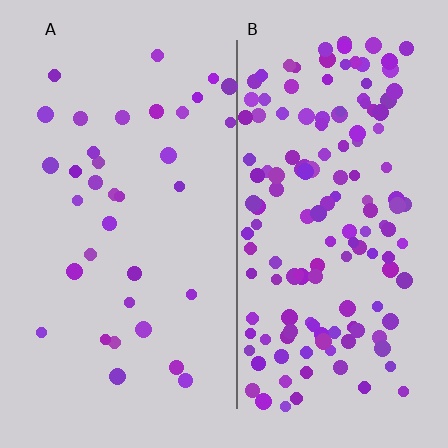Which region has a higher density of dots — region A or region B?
B (the right).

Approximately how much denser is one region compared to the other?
Approximately 4.2× — region B over region A.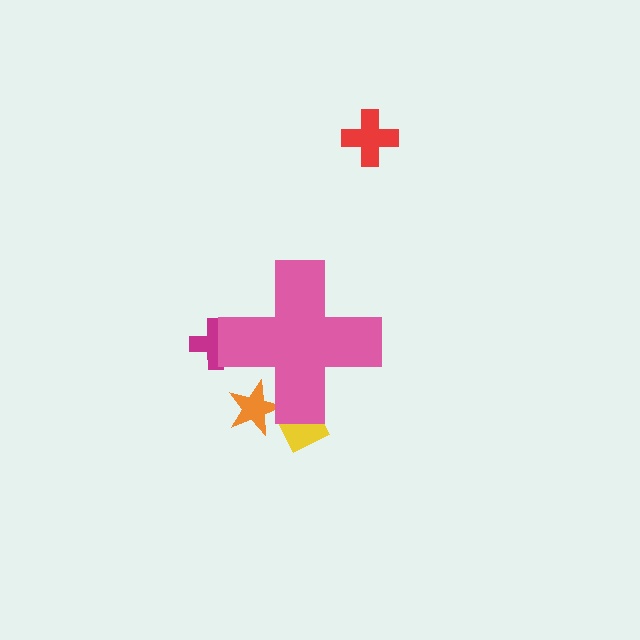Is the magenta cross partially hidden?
Yes, the magenta cross is partially hidden behind the pink cross.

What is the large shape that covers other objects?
A pink cross.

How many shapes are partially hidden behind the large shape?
3 shapes are partially hidden.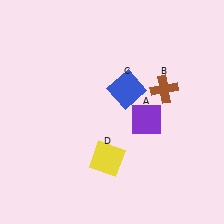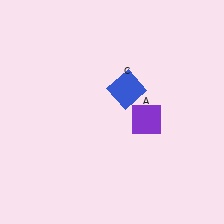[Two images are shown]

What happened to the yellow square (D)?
The yellow square (D) was removed in Image 2. It was in the bottom-left area of Image 1.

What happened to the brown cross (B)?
The brown cross (B) was removed in Image 2. It was in the top-right area of Image 1.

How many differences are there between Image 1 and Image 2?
There are 2 differences between the two images.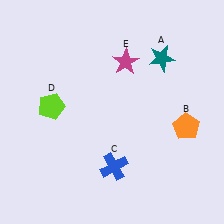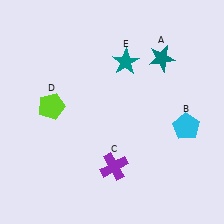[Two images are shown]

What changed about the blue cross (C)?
In Image 1, C is blue. In Image 2, it changed to purple.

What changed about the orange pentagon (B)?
In Image 1, B is orange. In Image 2, it changed to cyan.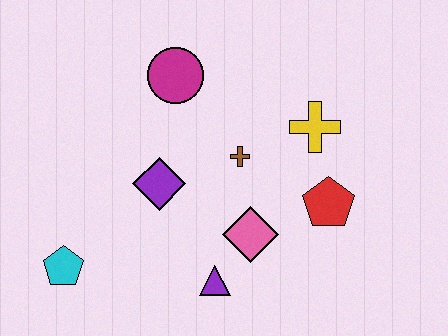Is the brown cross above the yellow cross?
No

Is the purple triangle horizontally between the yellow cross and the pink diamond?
No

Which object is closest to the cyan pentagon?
The purple diamond is closest to the cyan pentagon.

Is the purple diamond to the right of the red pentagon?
No